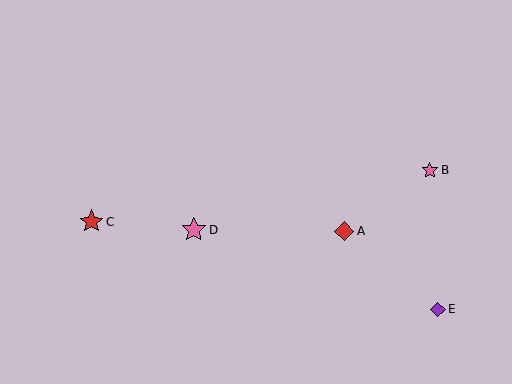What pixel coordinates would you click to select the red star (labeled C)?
Click at (92, 222) to select the red star C.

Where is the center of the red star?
The center of the red star is at (92, 222).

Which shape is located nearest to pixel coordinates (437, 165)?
The pink star (labeled B) at (430, 170) is nearest to that location.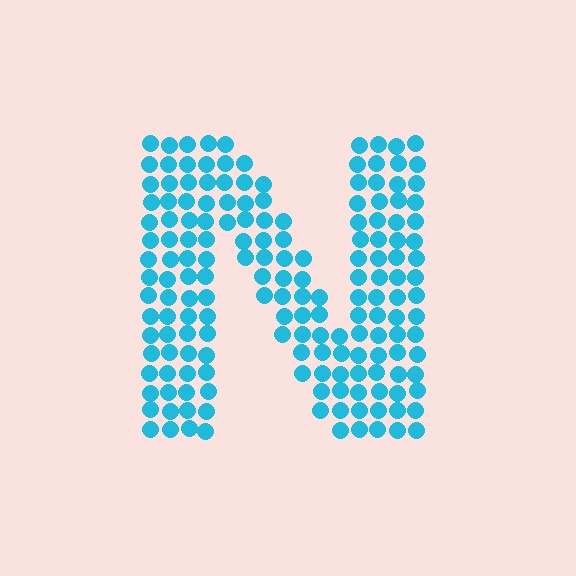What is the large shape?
The large shape is the letter N.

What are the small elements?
The small elements are circles.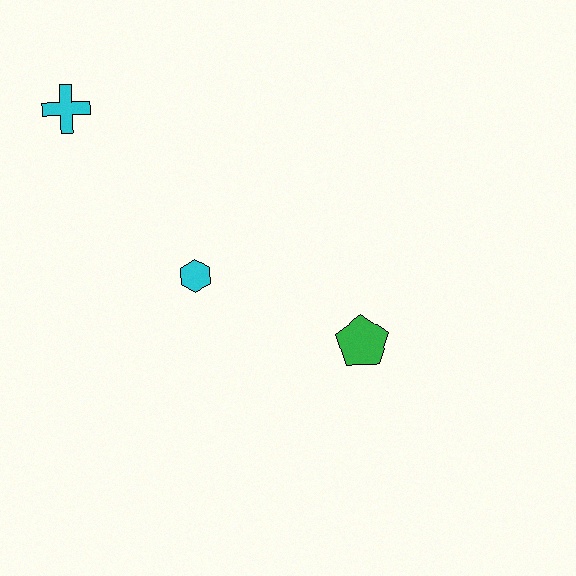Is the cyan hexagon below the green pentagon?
No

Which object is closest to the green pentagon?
The cyan hexagon is closest to the green pentagon.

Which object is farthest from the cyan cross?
The green pentagon is farthest from the cyan cross.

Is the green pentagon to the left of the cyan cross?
No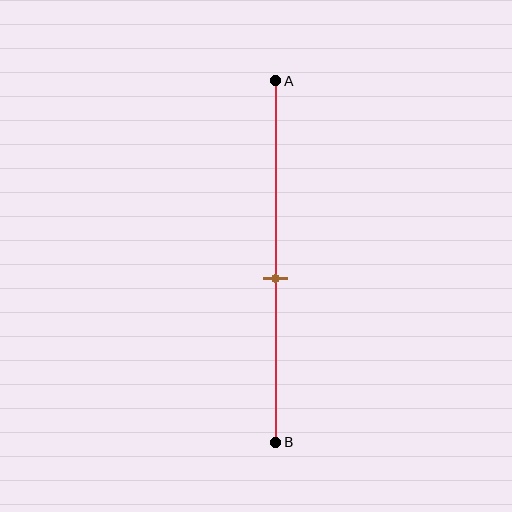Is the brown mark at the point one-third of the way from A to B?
No, the mark is at about 55% from A, not at the 33% one-third point.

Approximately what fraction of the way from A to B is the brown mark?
The brown mark is approximately 55% of the way from A to B.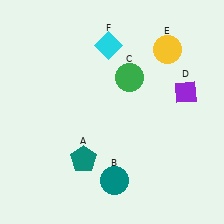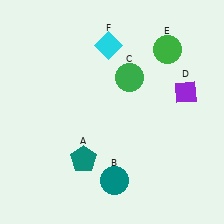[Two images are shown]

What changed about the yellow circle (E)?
In Image 1, E is yellow. In Image 2, it changed to green.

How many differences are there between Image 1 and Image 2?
There is 1 difference between the two images.